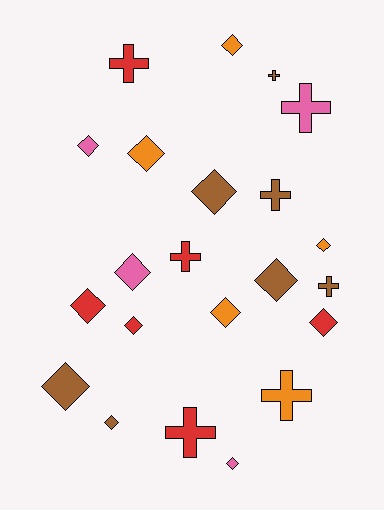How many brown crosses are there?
There are 3 brown crosses.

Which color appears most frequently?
Brown, with 7 objects.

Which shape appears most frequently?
Diamond, with 14 objects.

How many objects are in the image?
There are 22 objects.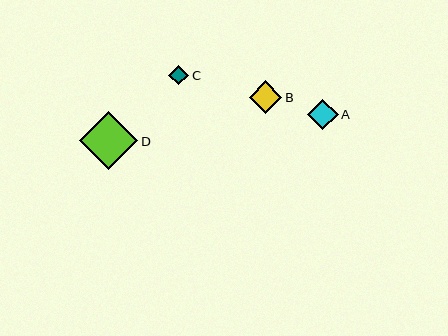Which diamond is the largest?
Diamond D is the largest with a size of approximately 58 pixels.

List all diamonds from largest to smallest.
From largest to smallest: D, B, A, C.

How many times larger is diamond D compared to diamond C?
Diamond D is approximately 2.9 times the size of diamond C.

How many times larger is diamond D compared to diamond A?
Diamond D is approximately 1.9 times the size of diamond A.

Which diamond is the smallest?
Diamond C is the smallest with a size of approximately 20 pixels.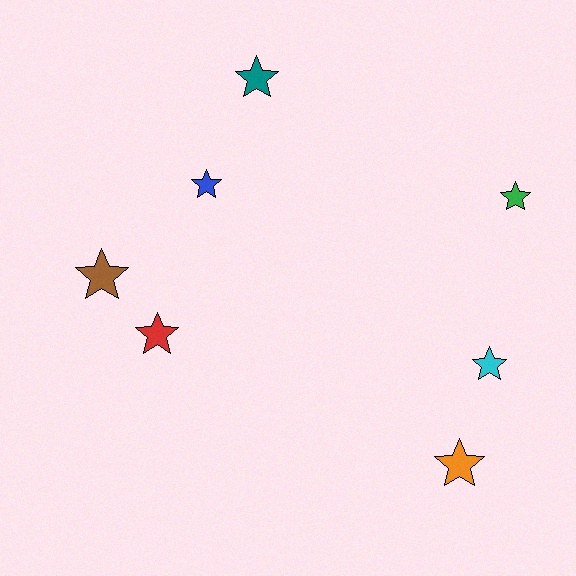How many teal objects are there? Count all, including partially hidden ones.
There is 1 teal object.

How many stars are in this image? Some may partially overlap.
There are 7 stars.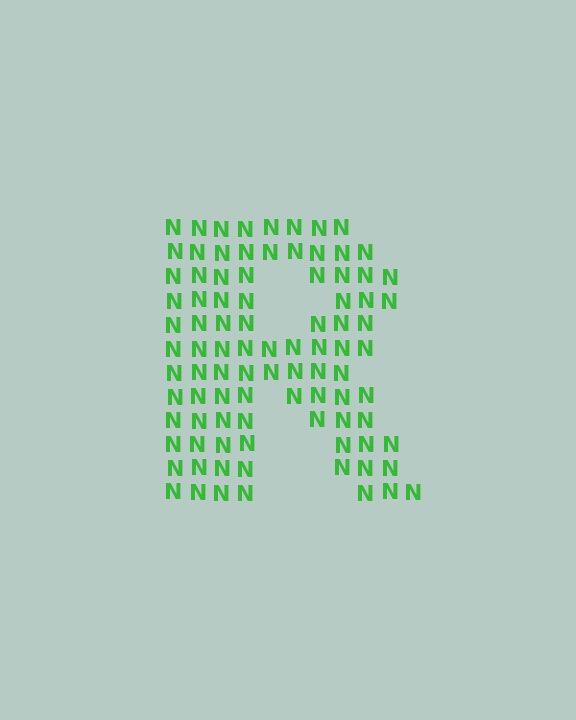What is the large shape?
The large shape is the letter R.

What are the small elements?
The small elements are letter N's.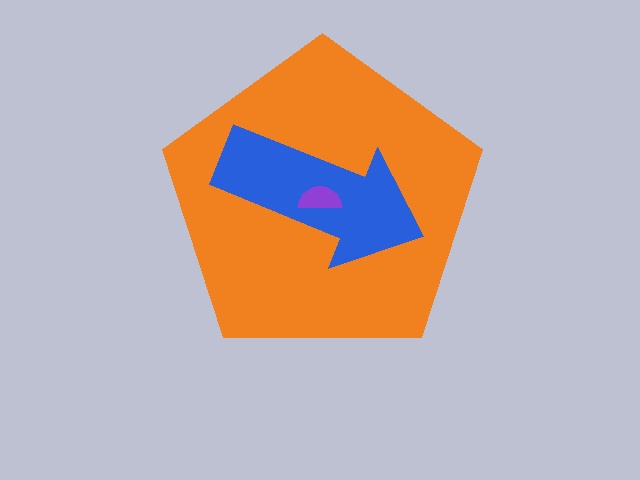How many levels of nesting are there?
3.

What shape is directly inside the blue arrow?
The purple semicircle.